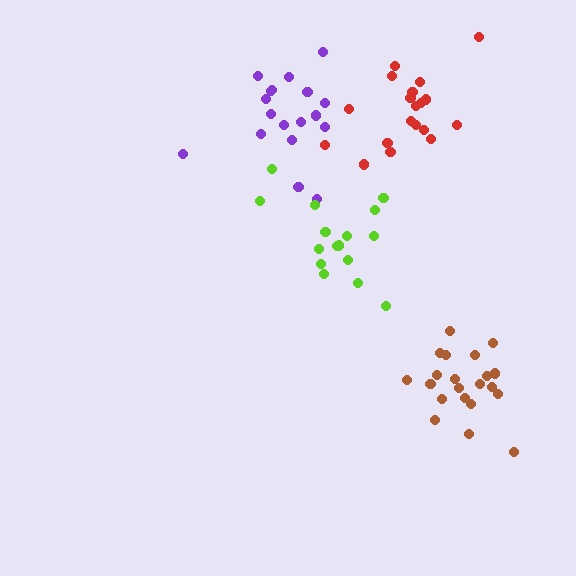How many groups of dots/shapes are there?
There are 4 groups.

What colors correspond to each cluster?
The clusters are colored: purple, lime, brown, red.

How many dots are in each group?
Group 1: 18 dots, Group 2: 16 dots, Group 3: 21 dots, Group 4: 19 dots (74 total).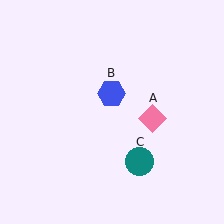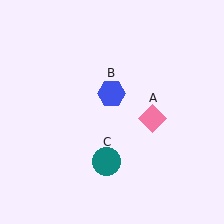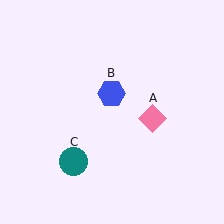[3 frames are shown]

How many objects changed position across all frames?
1 object changed position: teal circle (object C).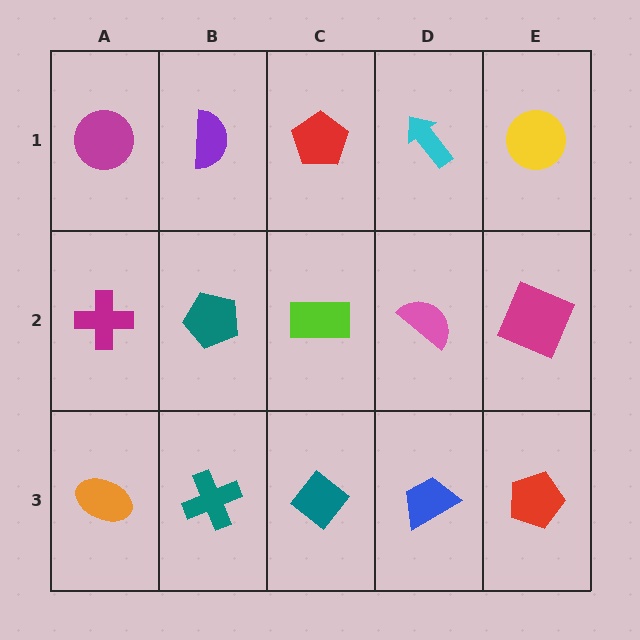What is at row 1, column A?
A magenta circle.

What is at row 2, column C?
A lime rectangle.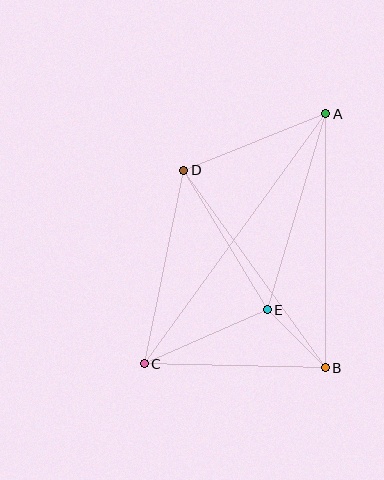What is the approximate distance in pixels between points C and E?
The distance between C and E is approximately 135 pixels.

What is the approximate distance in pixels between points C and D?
The distance between C and D is approximately 198 pixels.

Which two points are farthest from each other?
Points A and C are farthest from each other.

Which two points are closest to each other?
Points B and E are closest to each other.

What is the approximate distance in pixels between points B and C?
The distance between B and C is approximately 181 pixels.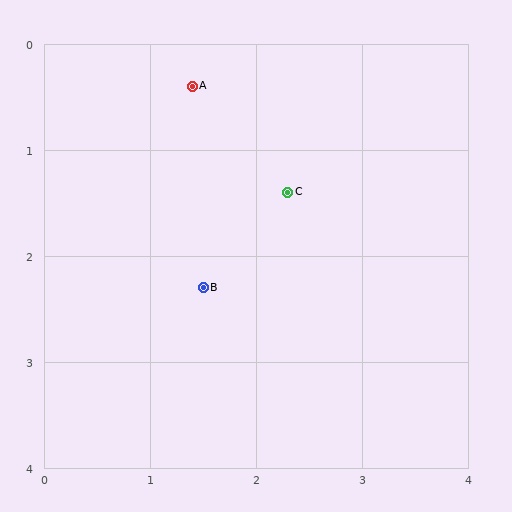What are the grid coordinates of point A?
Point A is at approximately (1.4, 0.4).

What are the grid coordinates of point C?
Point C is at approximately (2.3, 1.4).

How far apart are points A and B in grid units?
Points A and B are about 1.9 grid units apart.